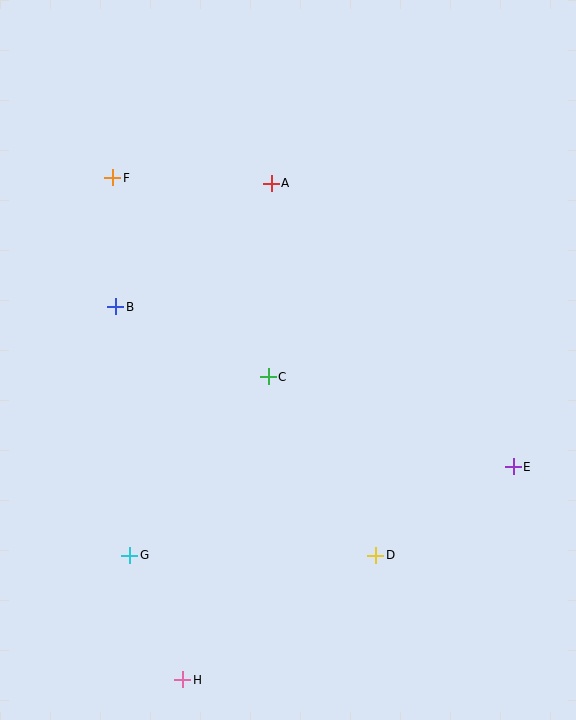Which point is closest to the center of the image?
Point C at (268, 377) is closest to the center.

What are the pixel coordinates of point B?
Point B is at (116, 307).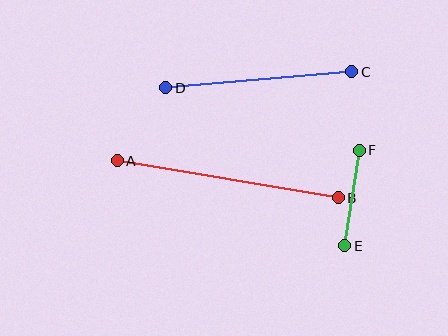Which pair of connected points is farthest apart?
Points A and B are farthest apart.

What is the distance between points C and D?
The distance is approximately 186 pixels.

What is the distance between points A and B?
The distance is approximately 224 pixels.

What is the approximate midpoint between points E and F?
The midpoint is at approximately (352, 198) pixels.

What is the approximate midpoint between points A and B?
The midpoint is at approximately (228, 179) pixels.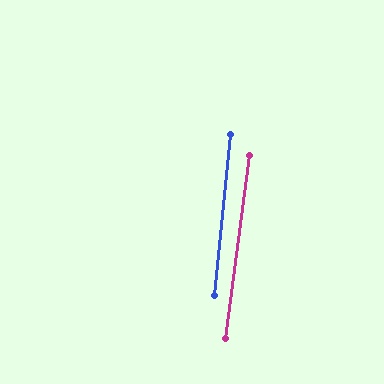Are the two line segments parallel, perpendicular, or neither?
Parallel — their directions differ by only 1.9°.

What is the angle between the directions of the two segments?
Approximately 2 degrees.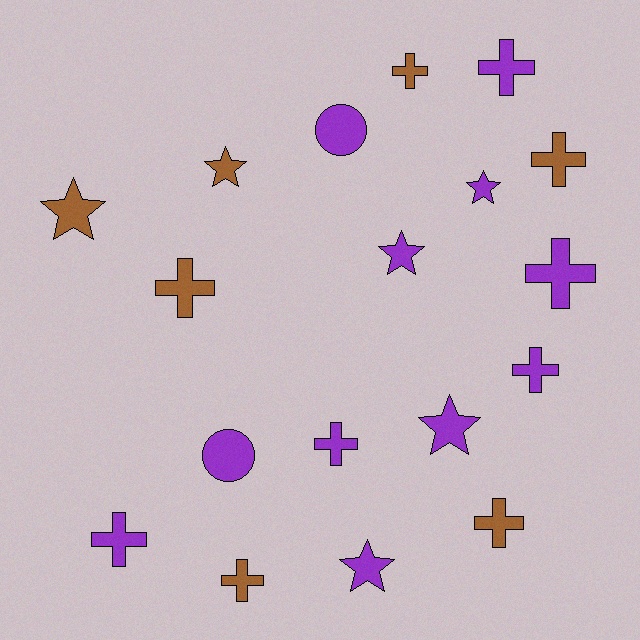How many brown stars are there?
There are 2 brown stars.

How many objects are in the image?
There are 18 objects.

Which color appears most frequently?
Purple, with 11 objects.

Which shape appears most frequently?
Cross, with 10 objects.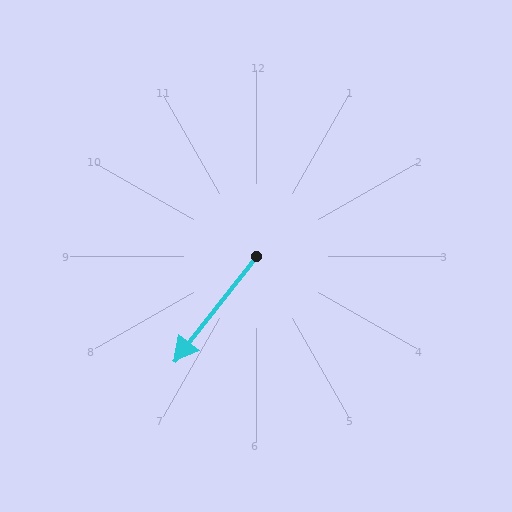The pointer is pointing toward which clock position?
Roughly 7 o'clock.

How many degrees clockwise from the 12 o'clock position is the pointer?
Approximately 218 degrees.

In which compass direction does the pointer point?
Southwest.